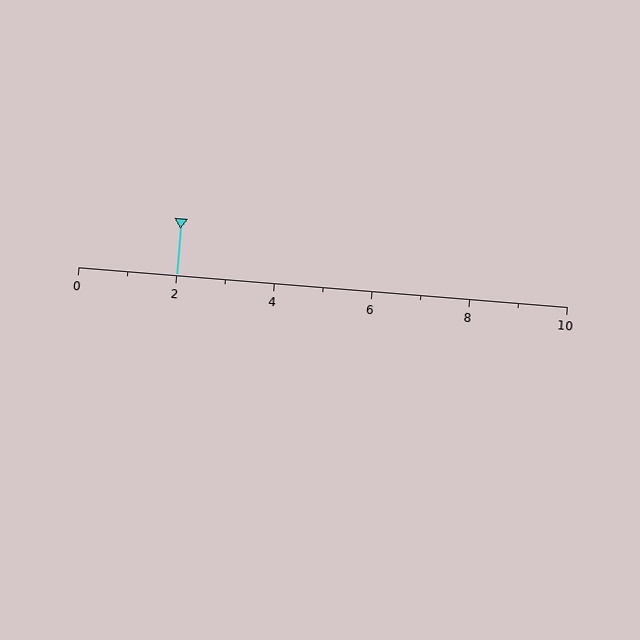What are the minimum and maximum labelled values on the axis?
The axis runs from 0 to 10.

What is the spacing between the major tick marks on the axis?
The major ticks are spaced 2 apart.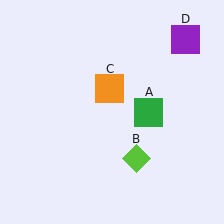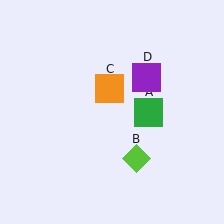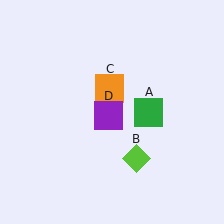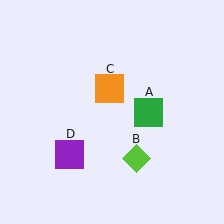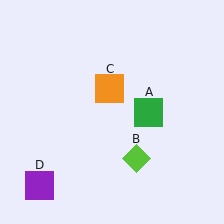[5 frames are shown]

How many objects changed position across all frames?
1 object changed position: purple square (object D).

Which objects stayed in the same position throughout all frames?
Green square (object A) and lime diamond (object B) and orange square (object C) remained stationary.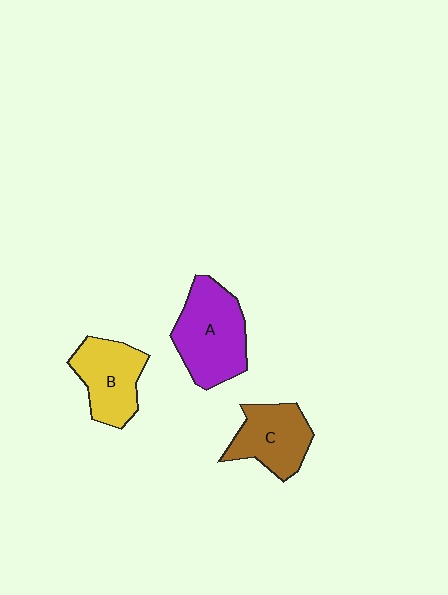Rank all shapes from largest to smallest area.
From largest to smallest: A (purple), B (yellow), C (brown).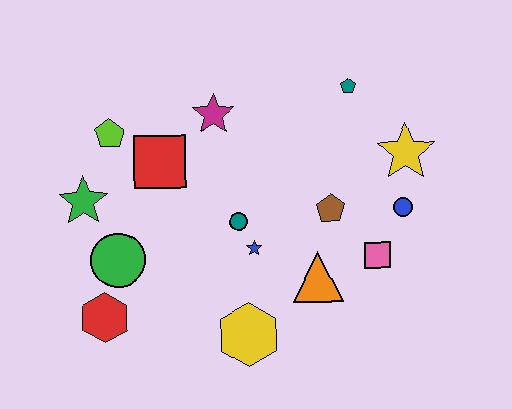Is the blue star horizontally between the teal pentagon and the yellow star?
No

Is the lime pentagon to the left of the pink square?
Yes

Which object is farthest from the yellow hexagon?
The teal pentagon is farthest from the yellow hexagon.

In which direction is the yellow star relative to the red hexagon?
The yellow star is to the right of the red hexagon.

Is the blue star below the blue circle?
Yes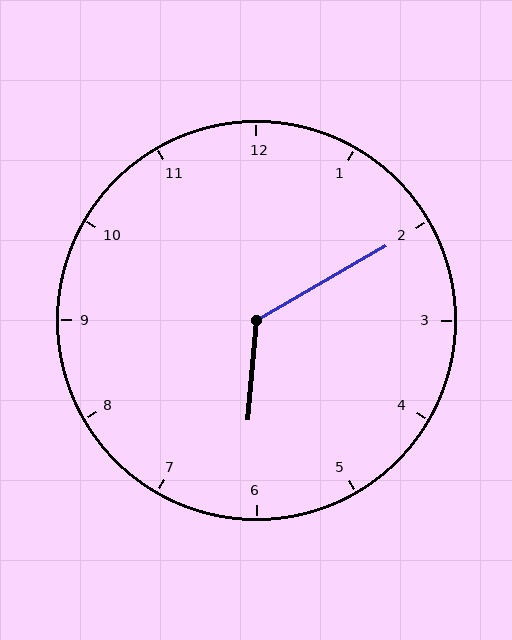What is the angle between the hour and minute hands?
Approximately 125 degrees.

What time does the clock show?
6:10.